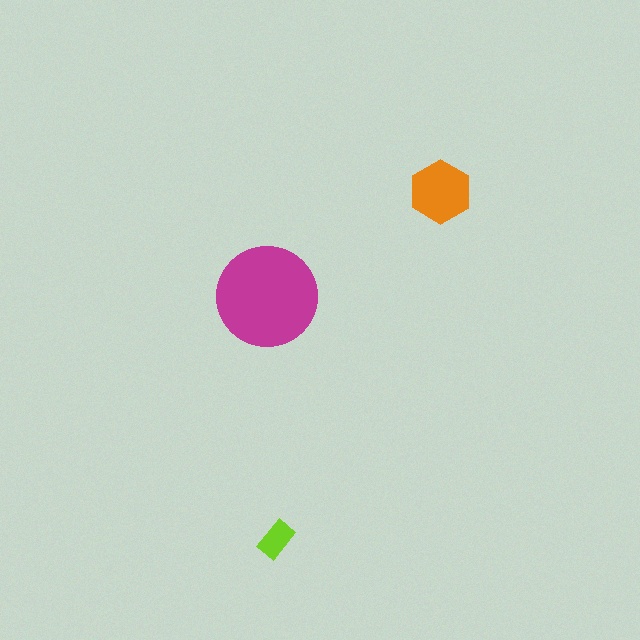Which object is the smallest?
The lime rectangle.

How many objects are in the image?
There are 3 objects in the image.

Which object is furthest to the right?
The orange hexagon is rightmost.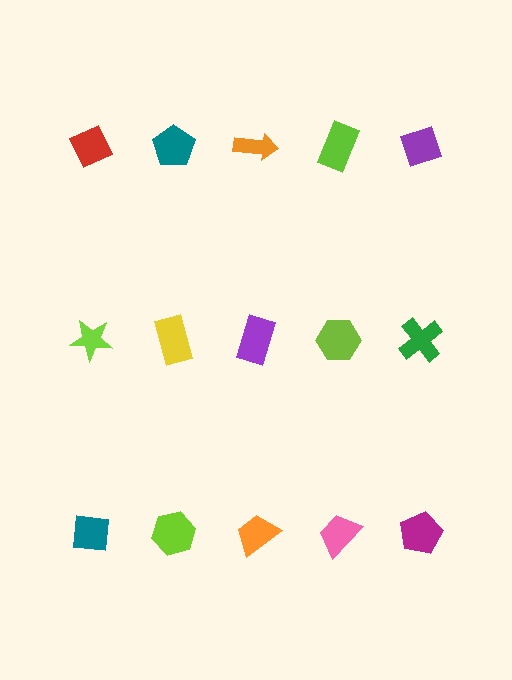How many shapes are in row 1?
5 shapes.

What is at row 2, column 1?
A lime star.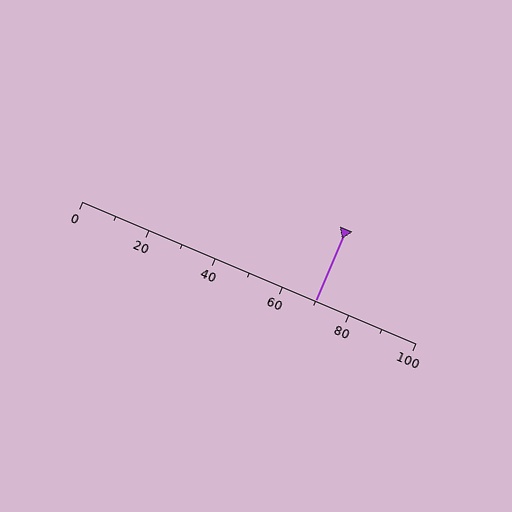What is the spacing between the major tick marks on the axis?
The major ticks are spaced 20 apart.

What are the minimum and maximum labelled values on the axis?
The axis runs from 0 to 100.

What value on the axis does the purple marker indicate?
The marker indicates approximately 70.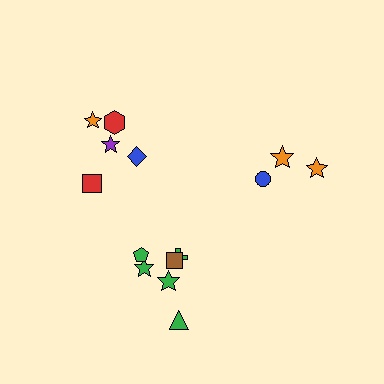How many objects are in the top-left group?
There are 5 objects.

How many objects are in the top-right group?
There are 3 objects.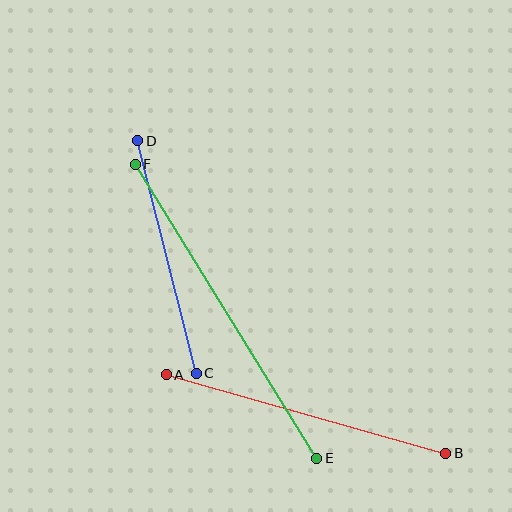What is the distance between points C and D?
The distance is approximately 240 pixels.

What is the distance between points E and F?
The distance is approximately 346 pixels.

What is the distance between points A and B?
The distance is approximately 291 pixels.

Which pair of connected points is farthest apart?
Points E and F are farthest apart.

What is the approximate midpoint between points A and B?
The midpoint is at approximately (306, 414) pixels.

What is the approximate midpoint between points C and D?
The midpoint is at approximately (167, 257) pixels.